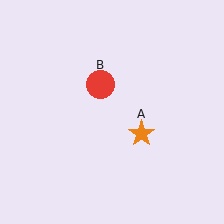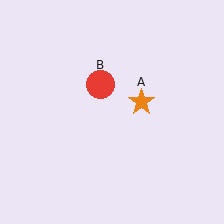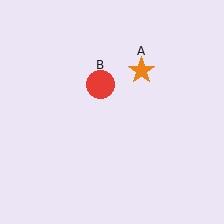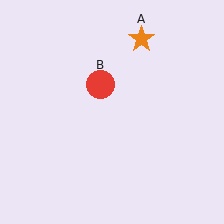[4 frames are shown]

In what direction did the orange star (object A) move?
The orange star (object A) moved up.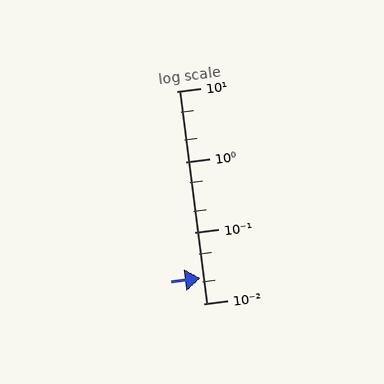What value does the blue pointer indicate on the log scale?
The pointer indicates approximately 0.023.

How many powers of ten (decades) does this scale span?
The scale spans 3 decades, from 0.01 to 10.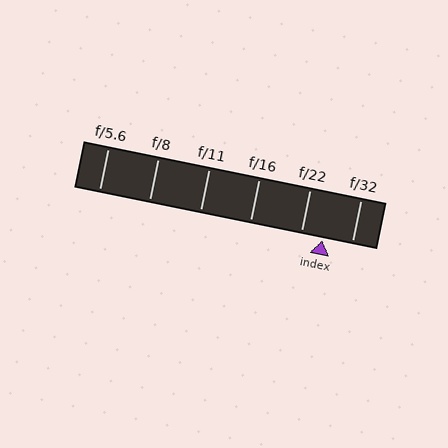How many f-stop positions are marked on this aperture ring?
There are 6 f-stop positions marked.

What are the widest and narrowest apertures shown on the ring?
The widest aperture shown is f/5.6 and the narrowest is f/32.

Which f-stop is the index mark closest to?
The index mark is closest to f/22.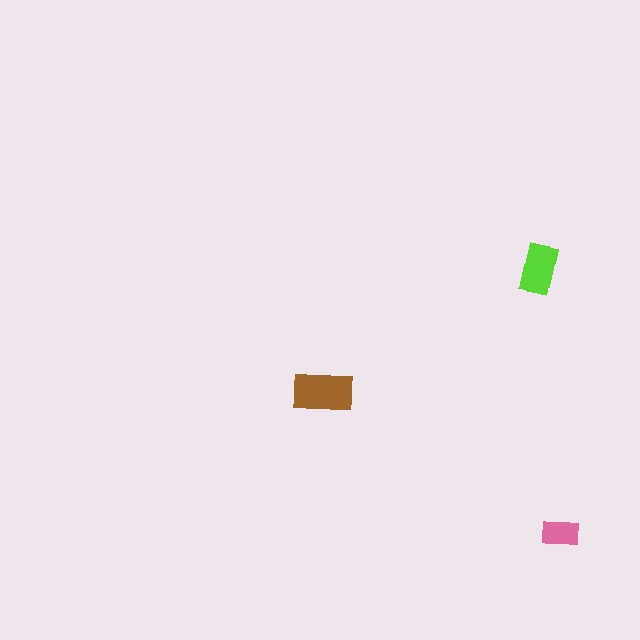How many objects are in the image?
There are 3 objects in the image.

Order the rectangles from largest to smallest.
the brown one, the lime one, the pink one.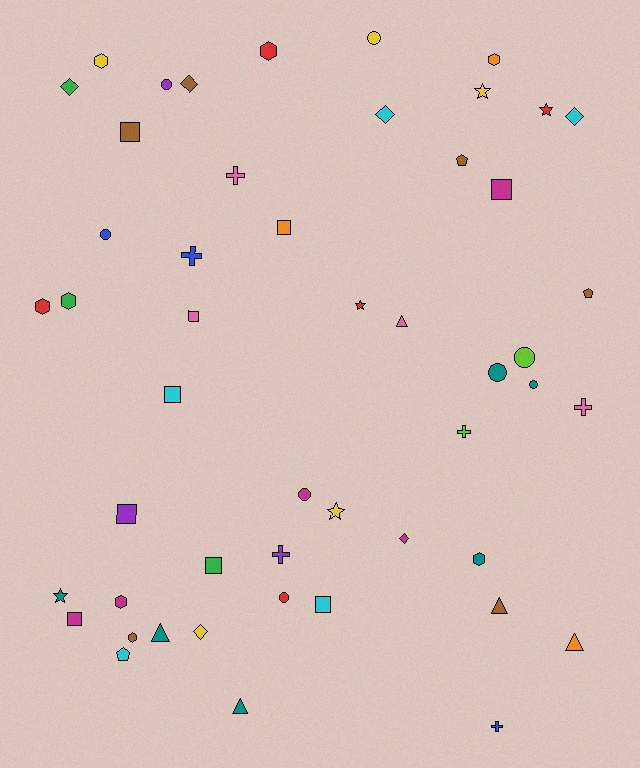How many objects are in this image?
There are 50 objects.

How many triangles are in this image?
There are 5 triangles.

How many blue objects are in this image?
There are 3 blue objects.